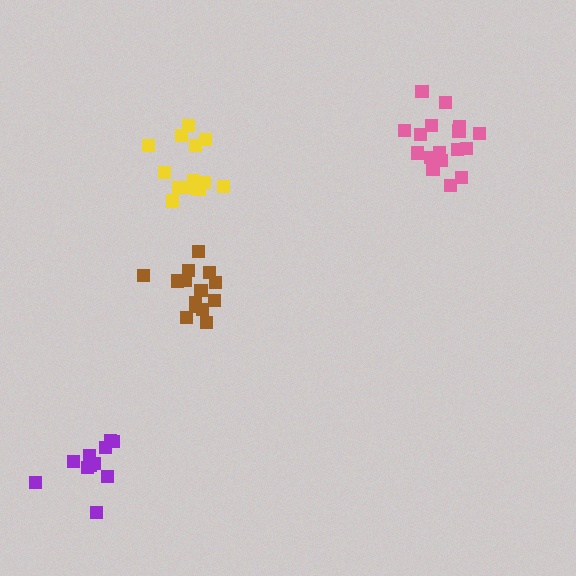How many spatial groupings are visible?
There are 4 spatial groupings.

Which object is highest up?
The pink cluster is topmost.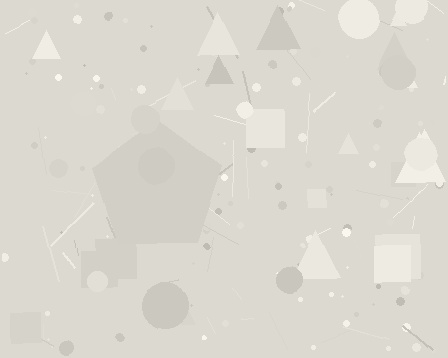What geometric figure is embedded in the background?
A pentagon is embedded in the background.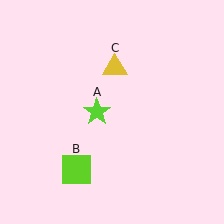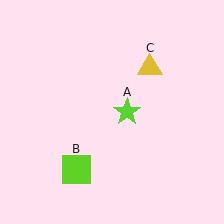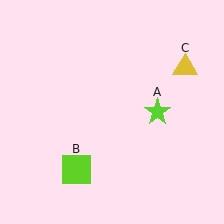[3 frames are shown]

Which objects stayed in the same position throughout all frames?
Lime square (object B) remained stationary.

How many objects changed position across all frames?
2 objects changed position: lime star (object A), yellow triangle (object C).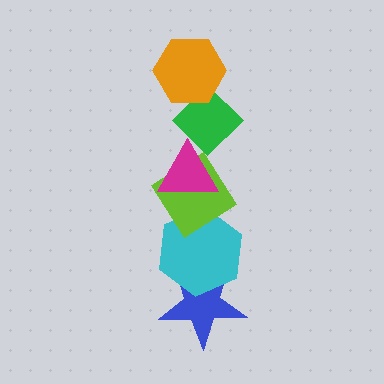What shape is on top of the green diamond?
The orange hexagon is on top of the green diamond.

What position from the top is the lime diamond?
The lime diamond is 4th from the top.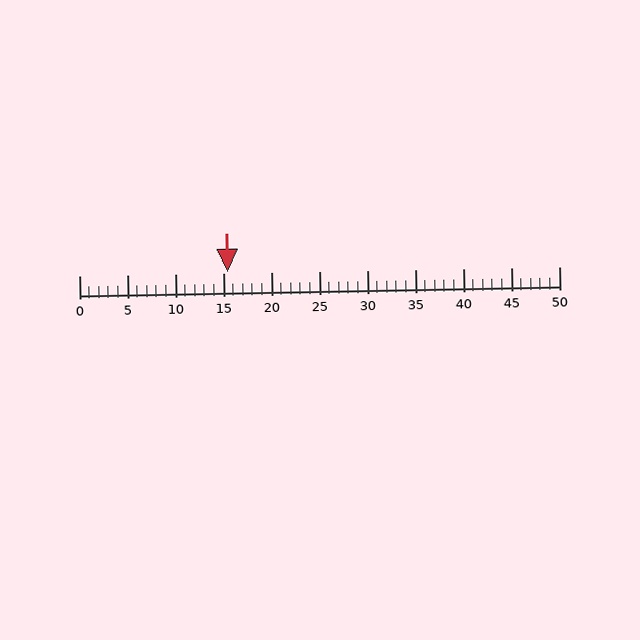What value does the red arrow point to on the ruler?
The red arrow points to approximately 16.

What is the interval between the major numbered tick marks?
The major tick marks are spaced 5 units apart.